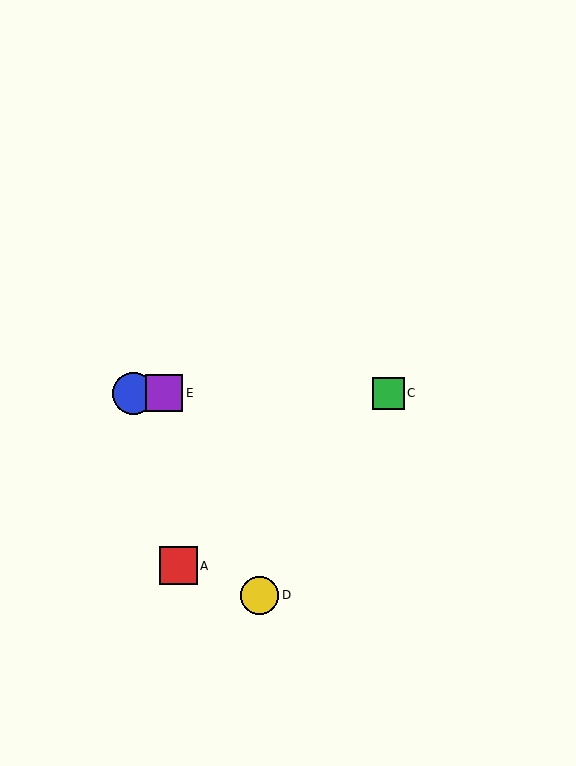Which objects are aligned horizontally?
Objects B, C, E are aligned horizontally.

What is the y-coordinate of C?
Object C is at y≈393.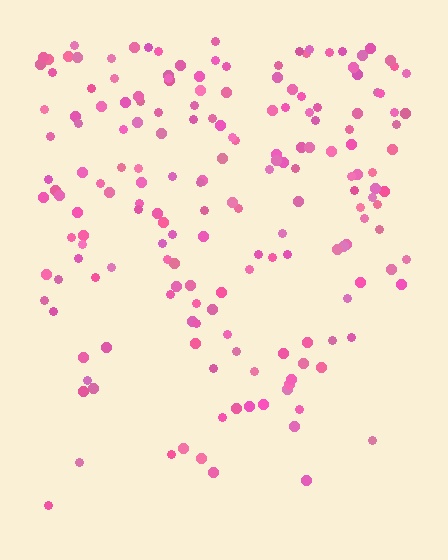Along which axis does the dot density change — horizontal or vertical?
Vertical.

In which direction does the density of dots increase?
From bottom to top, with the top side densest.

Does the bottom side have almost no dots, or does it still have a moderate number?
Still a moderate number, just noticeably fewer than the top.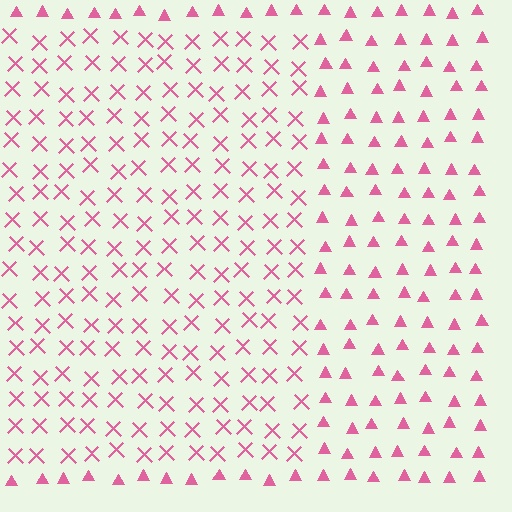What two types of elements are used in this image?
The image uses X marks inside the rectangle region and triangles outside it.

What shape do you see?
I see a rectangle.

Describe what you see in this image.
The image is filled with small pink elements arranged in a uniform grid. A rectangle-shaped region contains X marks, while the surrounding area contains triangles. The boundary is defined purely by the change in element shape.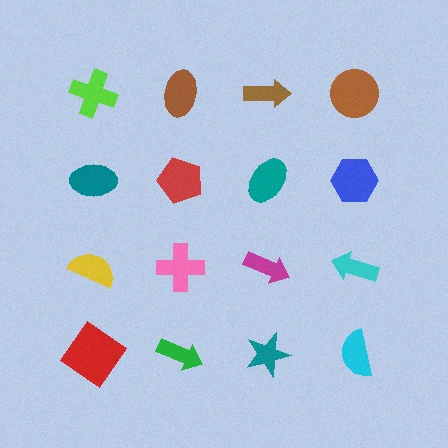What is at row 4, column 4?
A cyan semicircle.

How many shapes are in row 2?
4 shapes.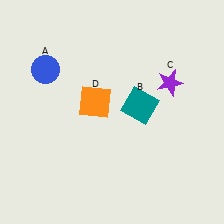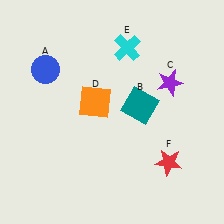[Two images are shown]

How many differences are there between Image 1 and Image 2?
There are 2 differences between the two images.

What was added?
A cyan cross (E), a red star (F) were added in Image 2.